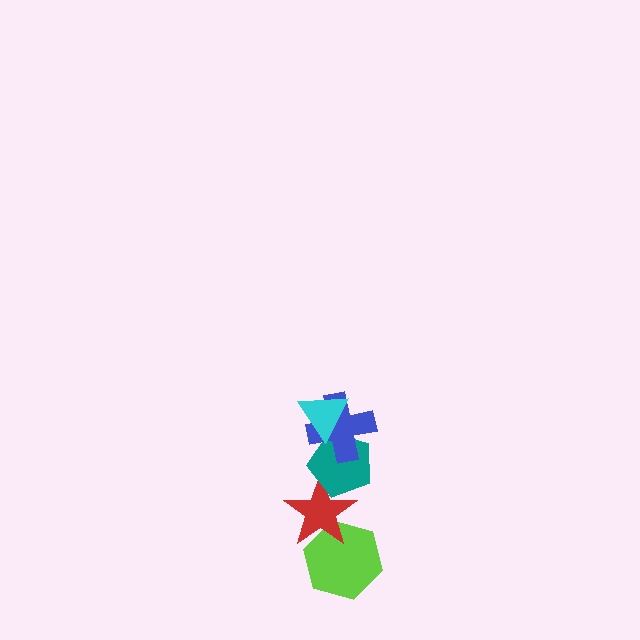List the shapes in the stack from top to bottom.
From top to bottom: the cyan triangle, the blue cross, the teal pentagon, the red star, the lime hexagon.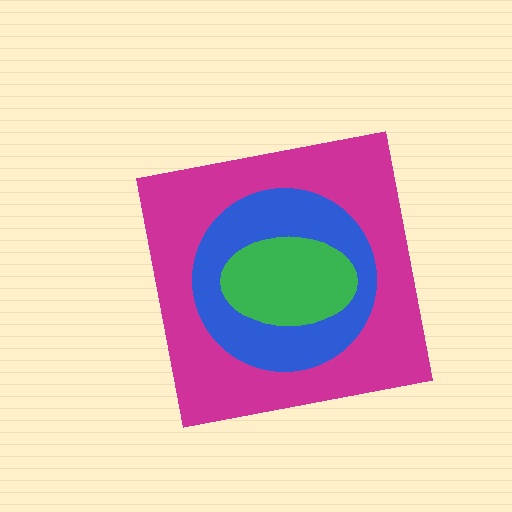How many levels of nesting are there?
3.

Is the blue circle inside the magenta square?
Yes.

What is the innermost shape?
The green ellipse.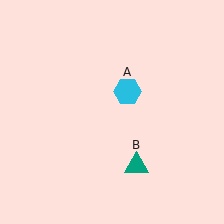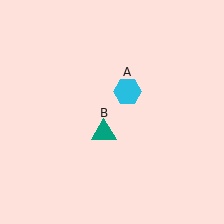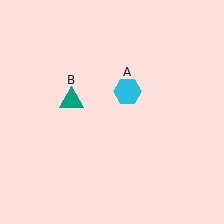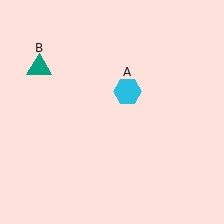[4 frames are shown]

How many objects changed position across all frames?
1 object changed position: teal triangle (object B).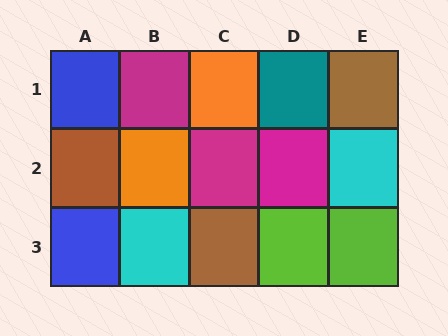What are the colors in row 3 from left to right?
Blue, cyan, brown, lime, lime.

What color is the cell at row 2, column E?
Cyan.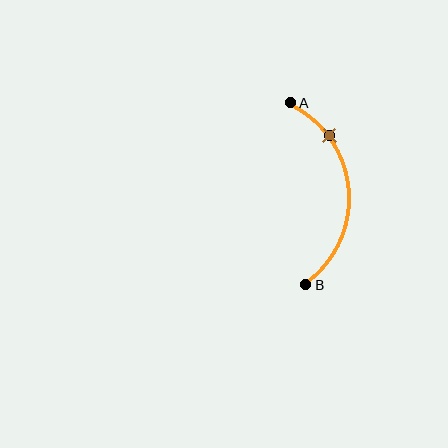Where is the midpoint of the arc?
The arc midpoint is the point on the curve farthest from the straight line joining A and B. It sits to the right of that line.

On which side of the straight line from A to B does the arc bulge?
The arc bulges to the right of the straight line connecting A and B.